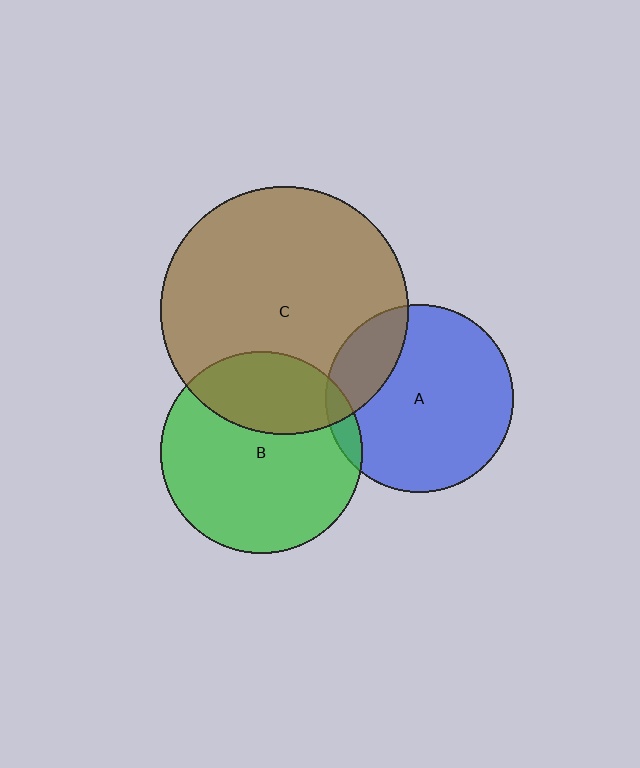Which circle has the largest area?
Circle C (brown).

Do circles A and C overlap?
Yes.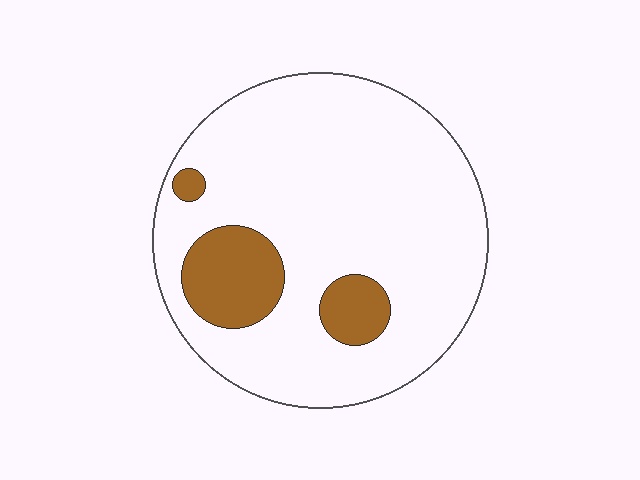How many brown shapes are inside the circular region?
3.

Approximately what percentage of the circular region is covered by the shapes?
Approximately 15%.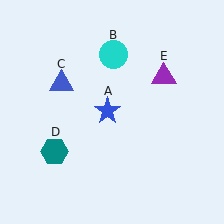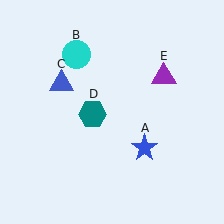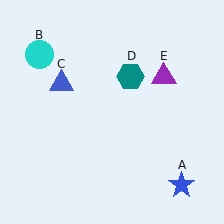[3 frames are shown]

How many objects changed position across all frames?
3 objects changed position: blue star (object A), cyan circle (object B), teal hexagon (object D).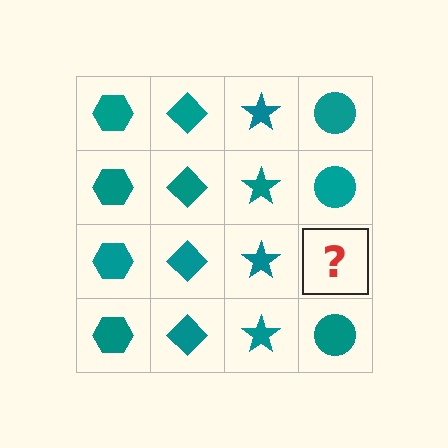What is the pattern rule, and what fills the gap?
The rule is that each column has a consistent shape. The gap should be filled with a teal circle.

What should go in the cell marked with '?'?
The missing cell should contain a teal circle.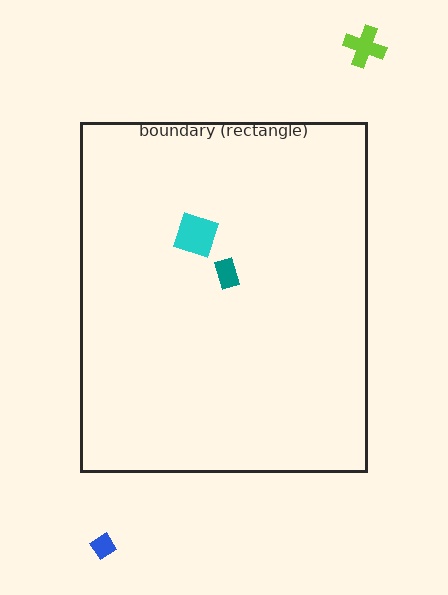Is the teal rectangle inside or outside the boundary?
Inside.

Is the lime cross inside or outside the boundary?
Outside.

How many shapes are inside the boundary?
2 inside, 2 outside.